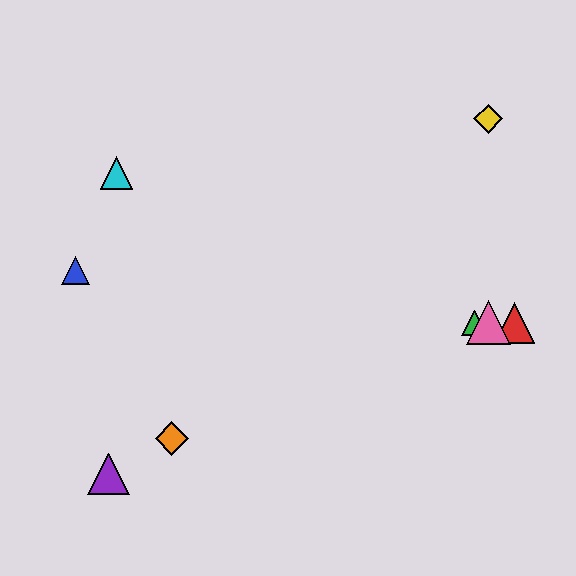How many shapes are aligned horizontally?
3 shapes (the red triangle, the green triangle, the pink triangle) are aligned horizontally.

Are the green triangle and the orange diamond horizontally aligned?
No, the green triangle is at y≈323 and the orange diamond is at y≈439.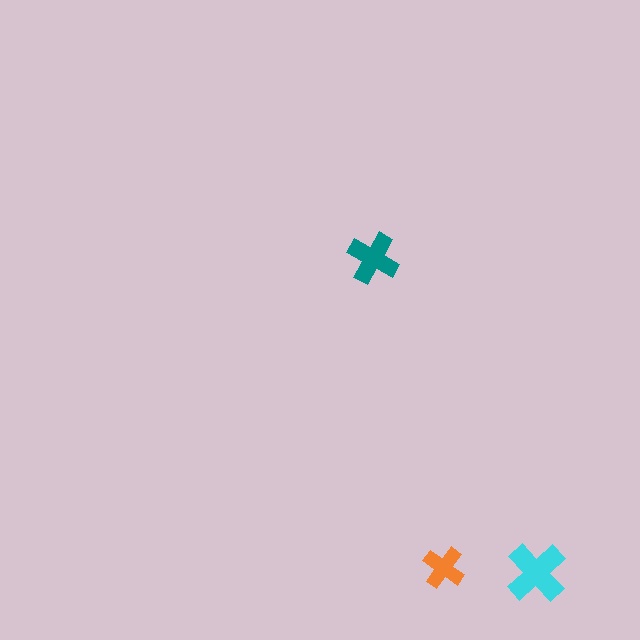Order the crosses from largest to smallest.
the cyan one, the teal one, the orange one.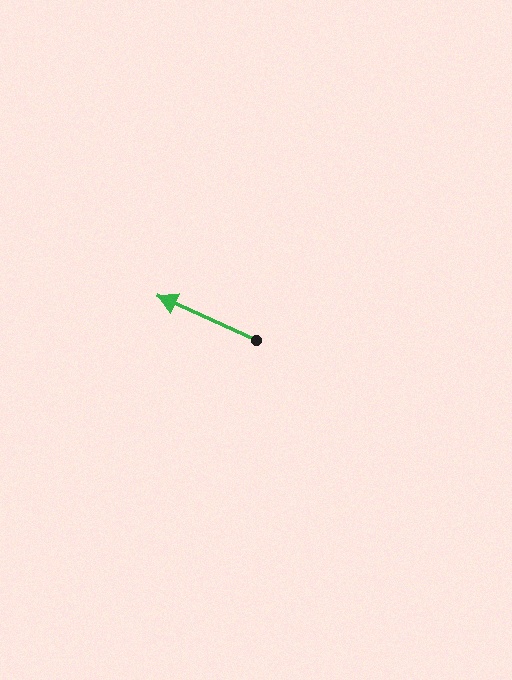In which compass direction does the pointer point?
Northwest.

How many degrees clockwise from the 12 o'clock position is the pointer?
Approximately 295 degrees.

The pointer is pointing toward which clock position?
Roughly 10 o'clock.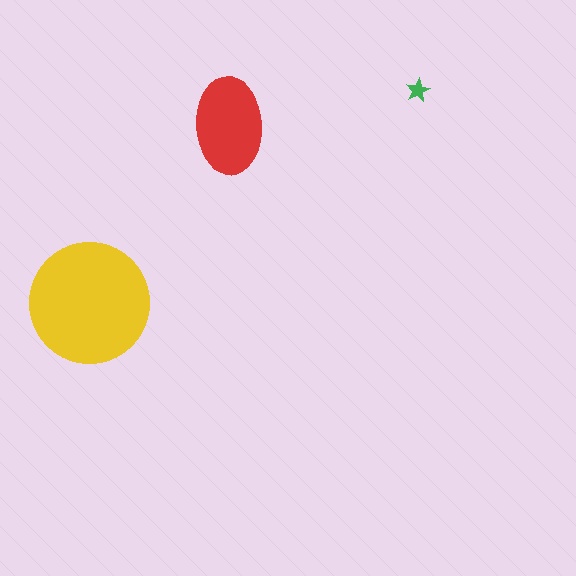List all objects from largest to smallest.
The yellow circle, the red ellipse, the green star.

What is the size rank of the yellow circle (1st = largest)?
1st.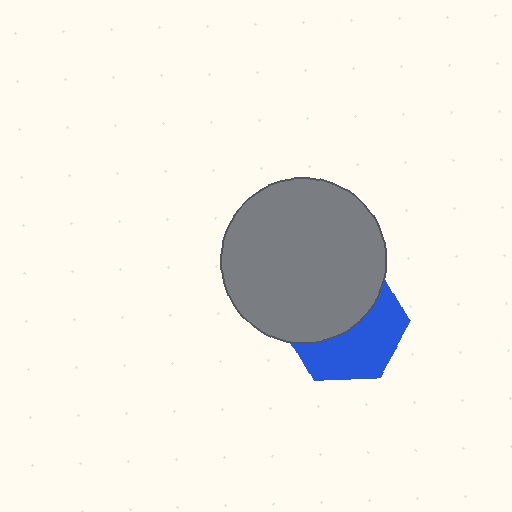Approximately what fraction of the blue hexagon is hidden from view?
Roughly 52% of the blue hexagon is hidden behind the gray circle.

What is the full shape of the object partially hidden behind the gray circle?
The partially hidden object is a blue hexagon.